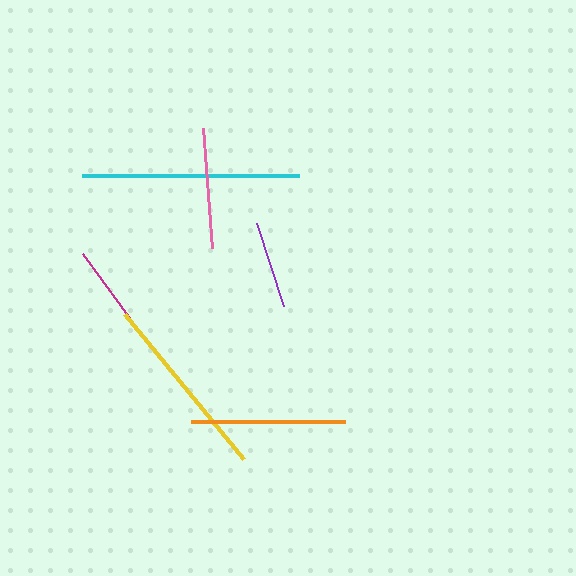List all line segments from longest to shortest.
From longest to shortest: cyan, yellow, orange, magenta, pink, purple.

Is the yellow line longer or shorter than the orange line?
The yellow line is longer than the orange line.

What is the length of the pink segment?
The pink segment is approximately 120 pixels long.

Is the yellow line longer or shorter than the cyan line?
The cyan line is longer than the yellow line.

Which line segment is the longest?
The cyan line is the longest at approximately 216 pixels.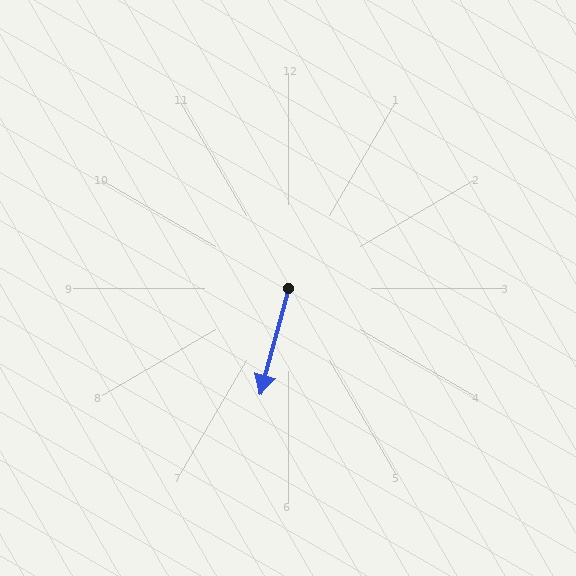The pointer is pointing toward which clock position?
Roughly 6 o'clock.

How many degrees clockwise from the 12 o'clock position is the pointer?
Approximately 195 degrees.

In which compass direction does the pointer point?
South.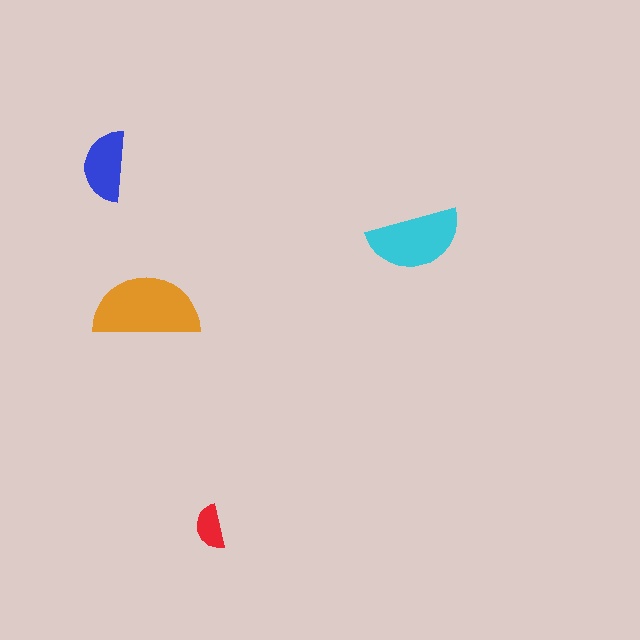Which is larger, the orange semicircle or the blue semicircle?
The orange one.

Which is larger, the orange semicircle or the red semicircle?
The orange one.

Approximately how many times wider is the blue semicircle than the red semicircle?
About 1.5 times wider.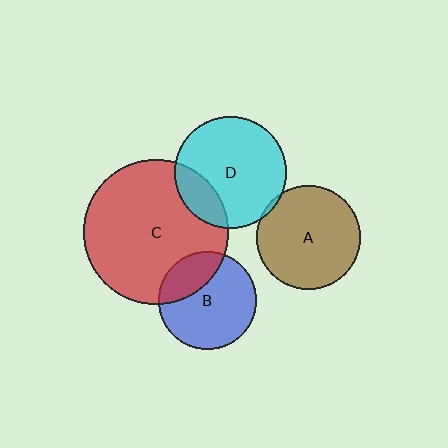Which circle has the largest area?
Circle C (red).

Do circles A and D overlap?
Yes.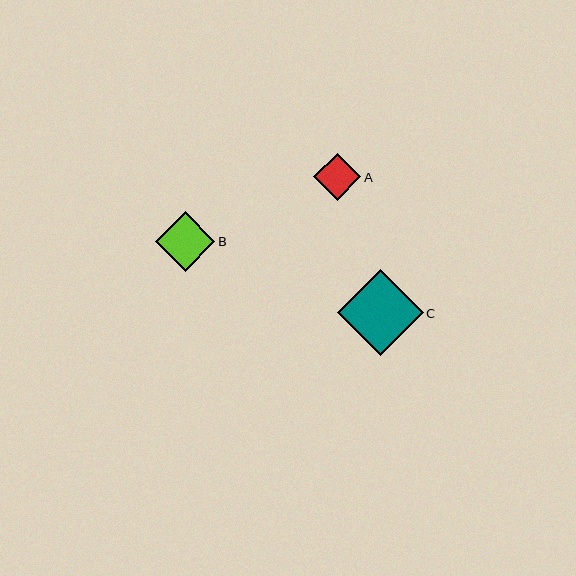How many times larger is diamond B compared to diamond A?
Diamond B is approximately 1.3 times the size of diamond A.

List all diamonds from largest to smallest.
From largest to smallest: C, B, A.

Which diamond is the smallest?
Diamond A is the smallest with a size of approximately 47 pixels.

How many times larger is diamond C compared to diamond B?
Diamond C is approximately 1.4 times the size of diamond B.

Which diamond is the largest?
Diamond C is the largest with a size of approximately 86 pixels.